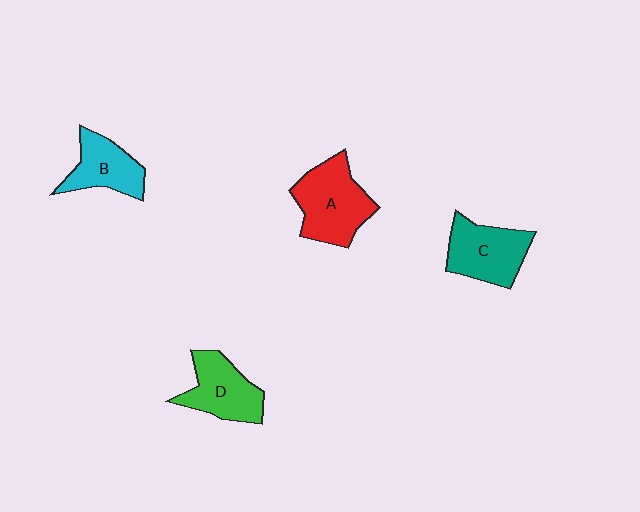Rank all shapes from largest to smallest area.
From largest to smallest: A (red), C (teal), D (green), B (cyan).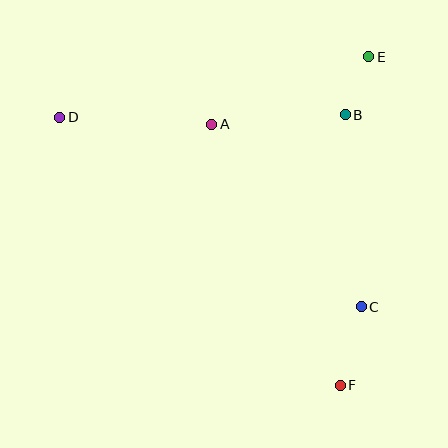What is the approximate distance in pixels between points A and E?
The distance between A and E is approximately 171 pixels.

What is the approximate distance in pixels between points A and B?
The distance between A and B is approximately 134 pixels.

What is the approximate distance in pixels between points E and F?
The distance between E and F is approximately 330 pixels.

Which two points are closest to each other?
Points B and E are closest to each other.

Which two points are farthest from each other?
Points D and F are farthest from each other.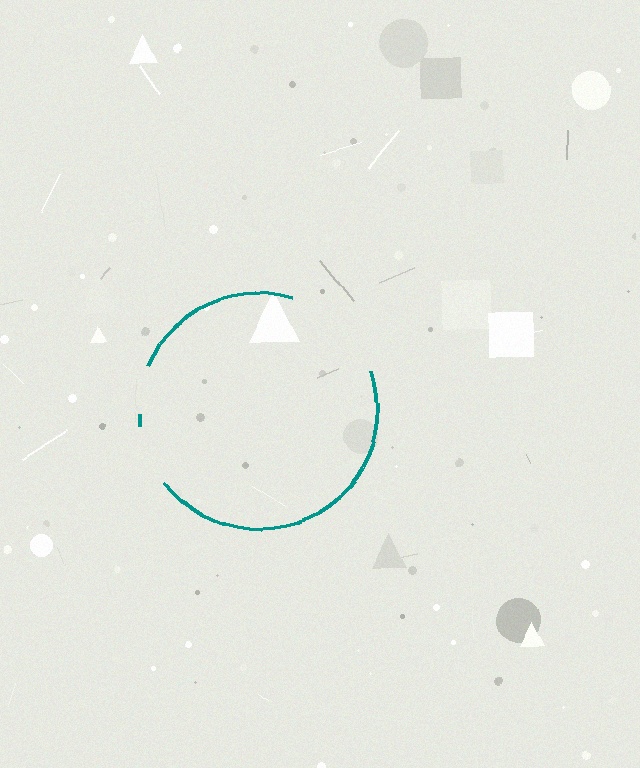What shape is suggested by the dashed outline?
The dashed outline suggests a circle.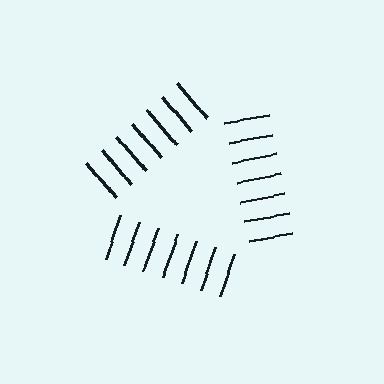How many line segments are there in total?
21 — 7 along each of the 3 edges.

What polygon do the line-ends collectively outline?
An illusory triangle — the line segments terminate on its edges but no continuous stroke is drawn.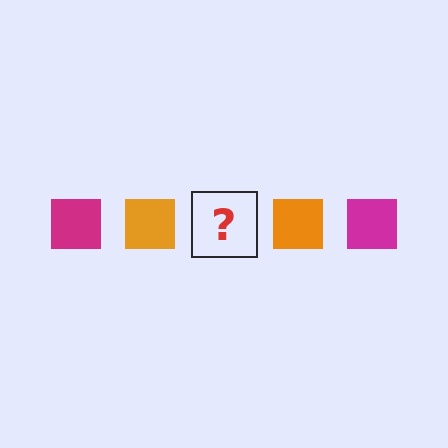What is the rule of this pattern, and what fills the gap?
The rule is that the pattern cycles through magenta, orange squares. The gap should be filled with a magenta square.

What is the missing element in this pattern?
The missing element is a magenta square.